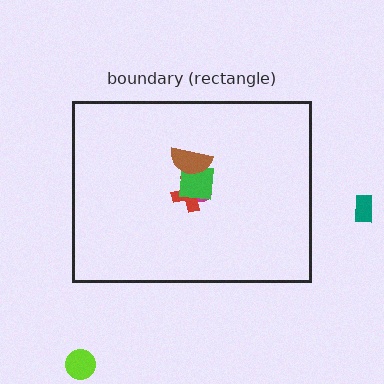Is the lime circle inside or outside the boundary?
Outside.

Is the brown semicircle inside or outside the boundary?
Inside.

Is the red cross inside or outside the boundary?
Inside.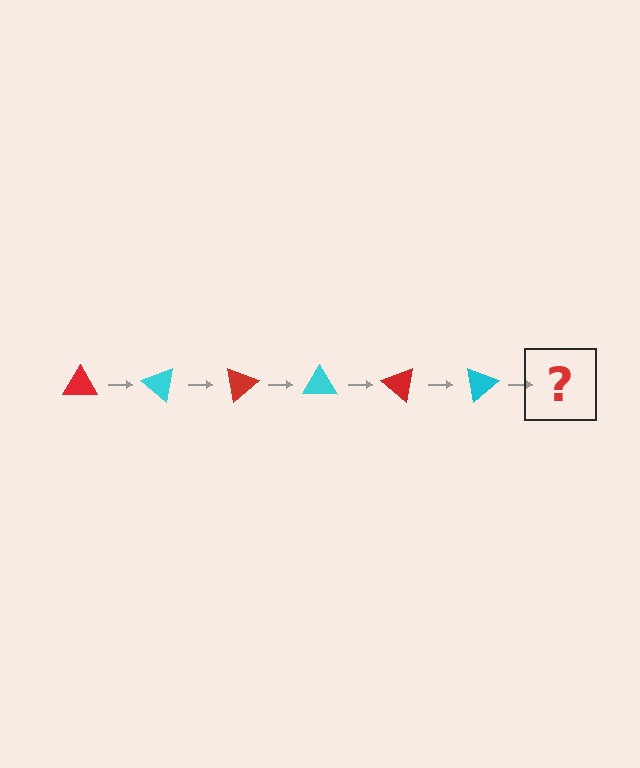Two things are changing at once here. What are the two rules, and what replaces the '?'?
The two rules are that it rotates 40 degrees each step and the color cycles through red and cyan. The '?' should be a red triangle, rotated 240 degrees from the start.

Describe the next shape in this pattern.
It should be a red triangle, rotated 240 degrees from the start.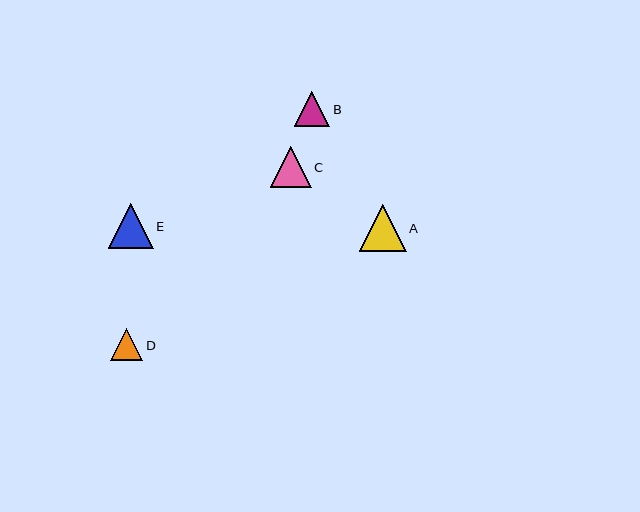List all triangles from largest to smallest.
From largest to smallest: A, E, C, B, D.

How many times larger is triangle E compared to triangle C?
Triangle E is approximately 1.1 times the size of triangle C.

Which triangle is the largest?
Triangle A is the largest with a size of approximately 47 pixels.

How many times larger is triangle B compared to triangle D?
Triangle B is approximately 1.1 times the size of triangle D.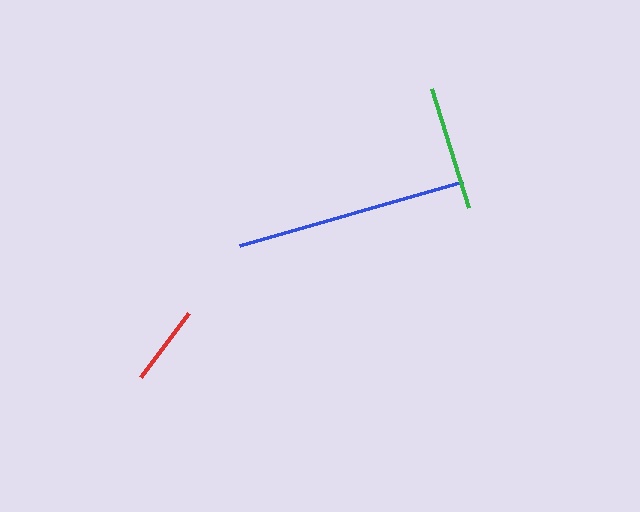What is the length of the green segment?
The green segment is approximately 125 pixels long.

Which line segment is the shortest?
The red line is the shortest at approximately 80 pixels.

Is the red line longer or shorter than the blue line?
The blue line is longer than the red line.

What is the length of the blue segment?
The blue segment is approximately 233 pixels long.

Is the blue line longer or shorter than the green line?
The blue line is longer than the green line.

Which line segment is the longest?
The blue line is the longest at approximately 233 pixels.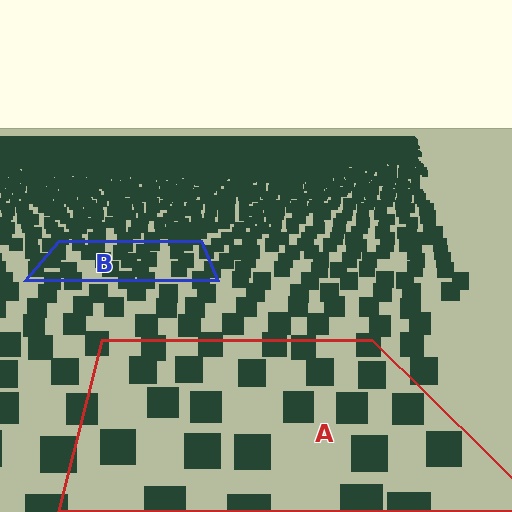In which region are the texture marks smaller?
The texture marks are smaller in region B, because it is farther away.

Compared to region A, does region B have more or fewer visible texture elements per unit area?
Region B has more texture elements per unit area — they are packed more densely because it is farther away.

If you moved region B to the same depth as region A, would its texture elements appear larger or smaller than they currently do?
They would appear larger. At a closer depth, the same texture elements are projected at a bigger on-screen size.